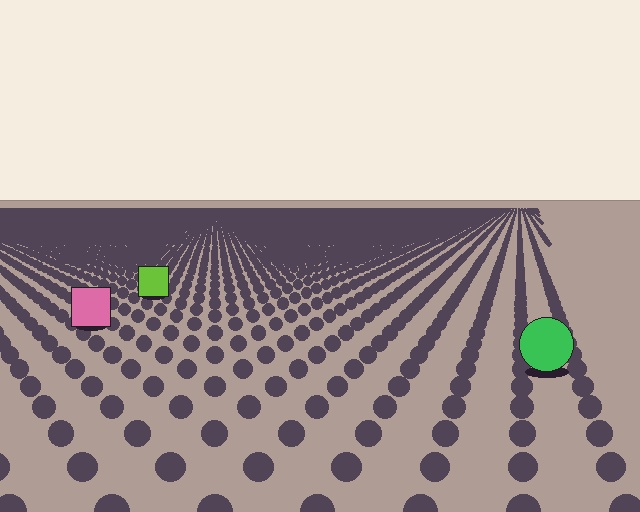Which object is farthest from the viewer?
The lime square is farthest from the viewer. It appears smaller and the ground texture around it is denser.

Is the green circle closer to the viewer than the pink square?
Yes. The green circle is closer — you can tell from the texture gradient: the ground texture is coarser near it.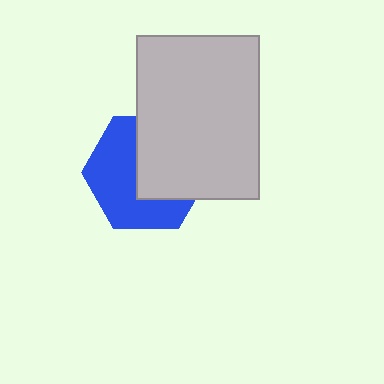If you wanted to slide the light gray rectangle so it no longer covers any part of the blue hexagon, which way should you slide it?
Slide it toward the upper-right — that is the most direct way to separate the two shapes.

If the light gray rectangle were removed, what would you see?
You would see the complete blue hexagon.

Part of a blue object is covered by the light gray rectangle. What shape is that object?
It is a hexagon.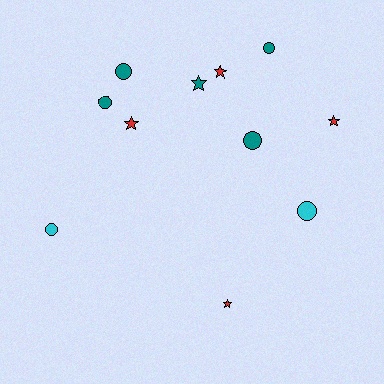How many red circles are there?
There are no red circles.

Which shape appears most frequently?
Circle, with 6 objects.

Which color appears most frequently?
Teal, with 5 objects.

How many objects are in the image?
There are 11 objects.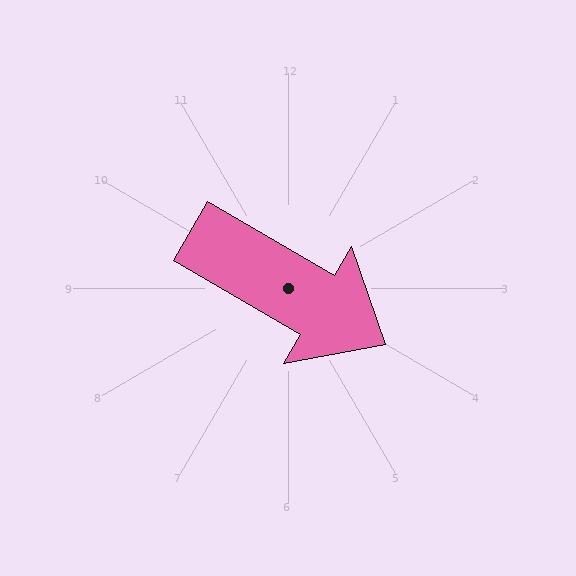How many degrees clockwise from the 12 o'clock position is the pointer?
Approximately 120 degrees.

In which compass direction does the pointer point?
Southeast.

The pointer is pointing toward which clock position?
Roughly 4 o'clock.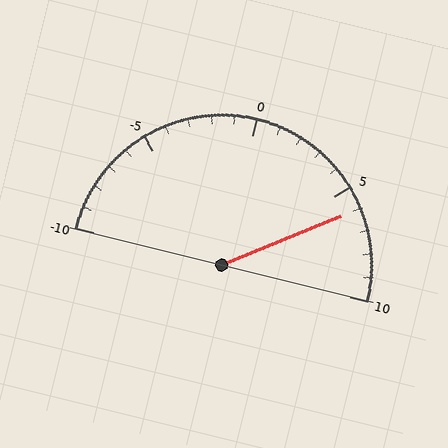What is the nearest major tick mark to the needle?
The nearest major tick mark is 5.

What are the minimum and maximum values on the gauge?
The gauge ranges from -10 to 10.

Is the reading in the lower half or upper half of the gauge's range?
The reading is in the upper half of the range (-10 to 10).